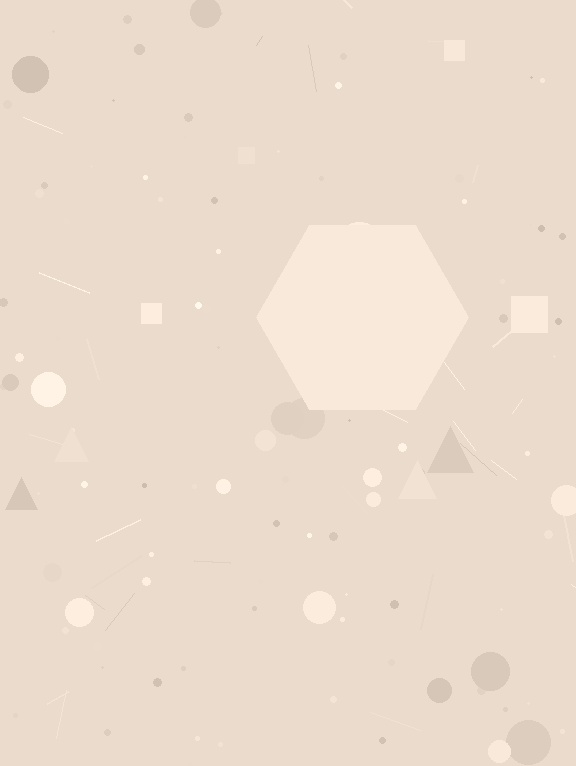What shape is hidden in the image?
A hexagon is hidden in the image.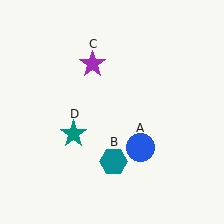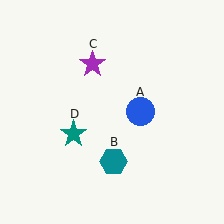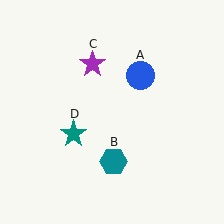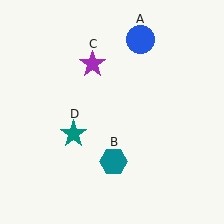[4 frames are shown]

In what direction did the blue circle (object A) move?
The blue circle (object A) moved up.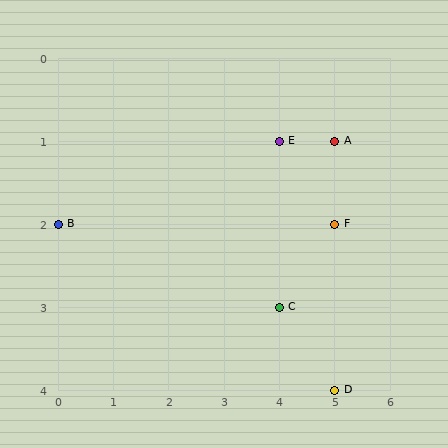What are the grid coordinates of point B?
Point B is at grid coordinates (0, 2).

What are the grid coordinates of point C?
Point C is at grid coordinates (4, 3).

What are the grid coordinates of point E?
Point E is at grid coordinates (4, 1).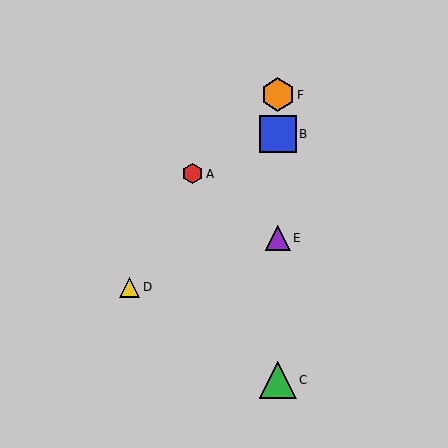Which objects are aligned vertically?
Objects B, C, E, F are aligned vertically.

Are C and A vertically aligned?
No, C is at x≈278 and A is at x≈192.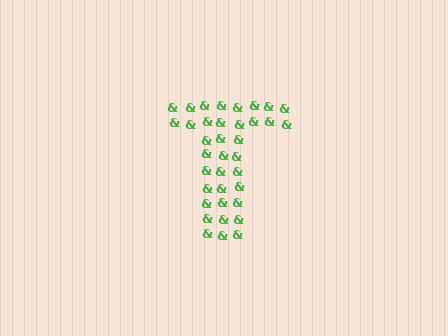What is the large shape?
The large shape is the letter T.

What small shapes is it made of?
It is made of small ampersands.